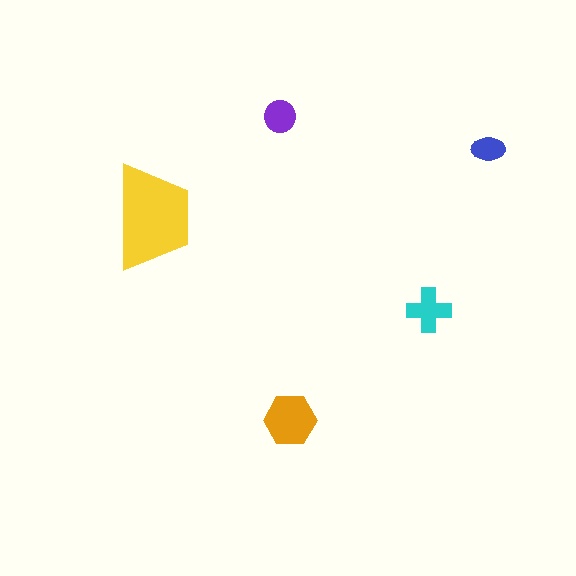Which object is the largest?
The yellow trapezoid.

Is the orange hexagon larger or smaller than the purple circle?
Larger.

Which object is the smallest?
The blue ellipse.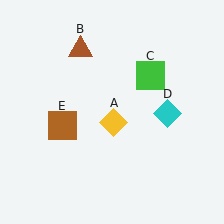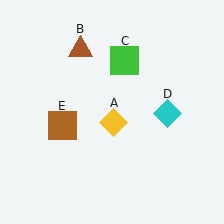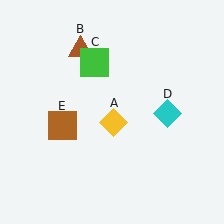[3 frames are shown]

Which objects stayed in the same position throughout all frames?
Yellow diamond (object A) and brown triangle (object B) and cyan diamond (object D) and brown square (object E) remained stationary.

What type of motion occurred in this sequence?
The green square (object C) rotated counterclockwise around the center of the scene.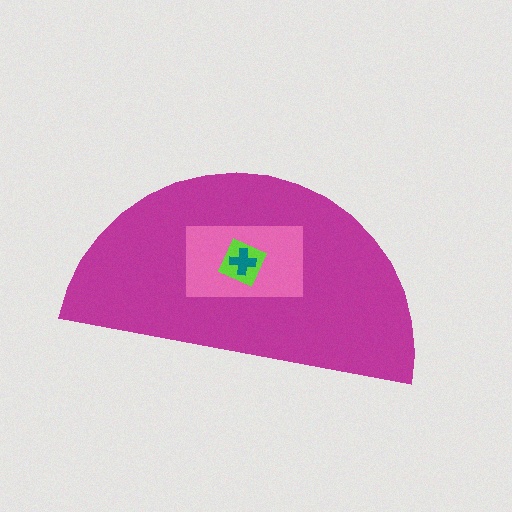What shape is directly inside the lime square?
The teal cross.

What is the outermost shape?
The magenta semicircle.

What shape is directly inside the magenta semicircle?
The pink rectangle.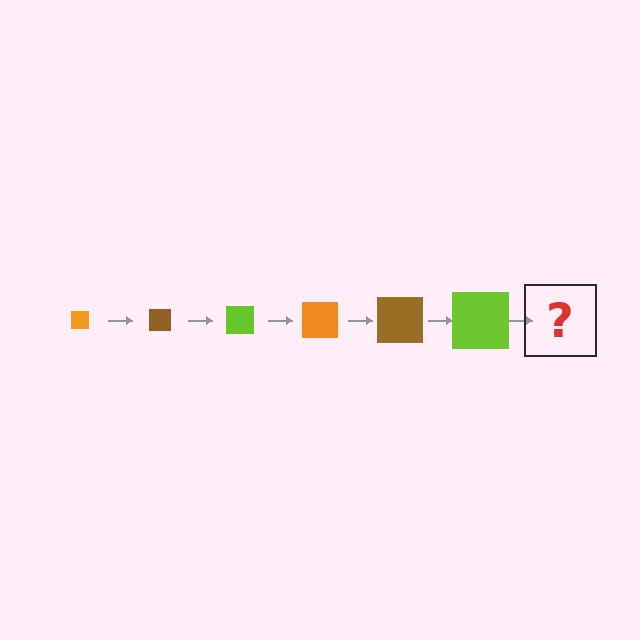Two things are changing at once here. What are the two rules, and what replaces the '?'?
The two rules are that the square grows larger each step and the color cycles through orange, brown, and lime. The '?' should be an orange square, larger than the previous one.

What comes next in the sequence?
The next element should be an orange square, larger than the previous one.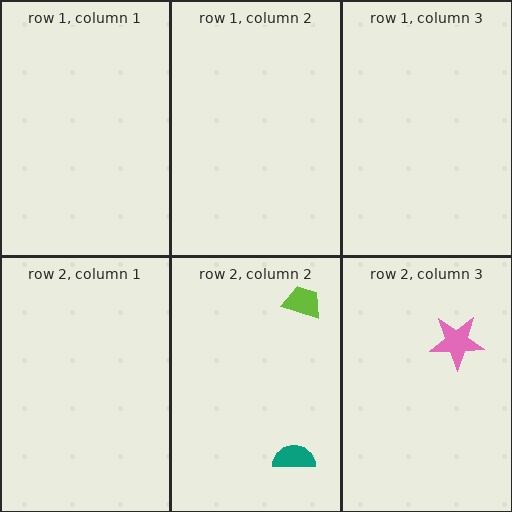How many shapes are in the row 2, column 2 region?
2.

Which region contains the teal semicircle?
The row 2, column 2 region.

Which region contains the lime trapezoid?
The row 2, column 2 region.